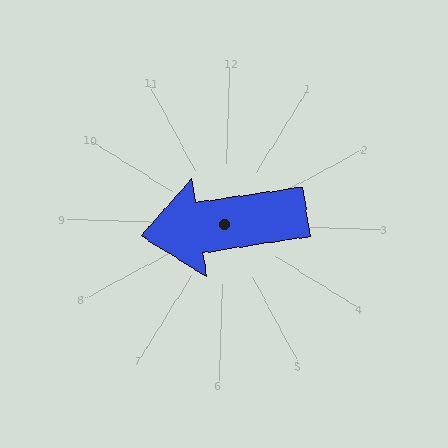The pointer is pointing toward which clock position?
Roughly 9 o'clock.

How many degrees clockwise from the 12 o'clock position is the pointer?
Approximately 260 degrees.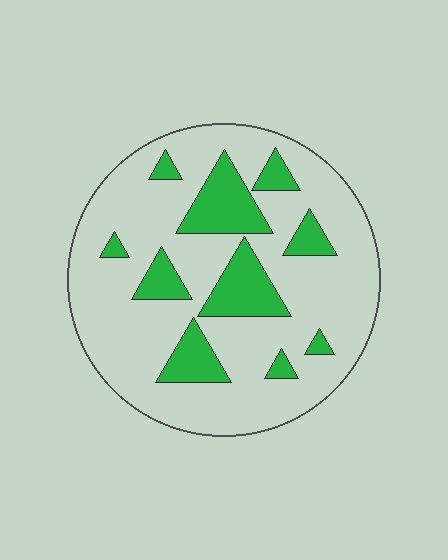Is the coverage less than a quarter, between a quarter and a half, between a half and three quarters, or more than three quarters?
Less than a quarter.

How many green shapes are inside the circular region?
10.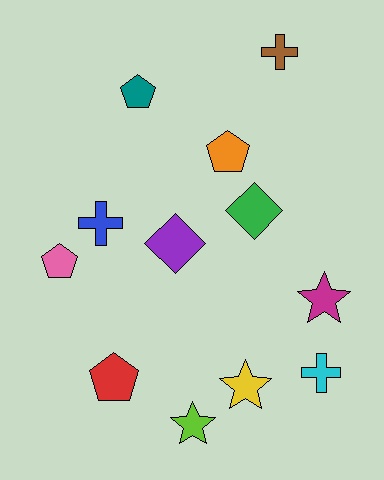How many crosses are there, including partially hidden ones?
There are 3 crosses.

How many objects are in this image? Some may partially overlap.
There are 12 objects.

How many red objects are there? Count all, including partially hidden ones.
There is 1 red object.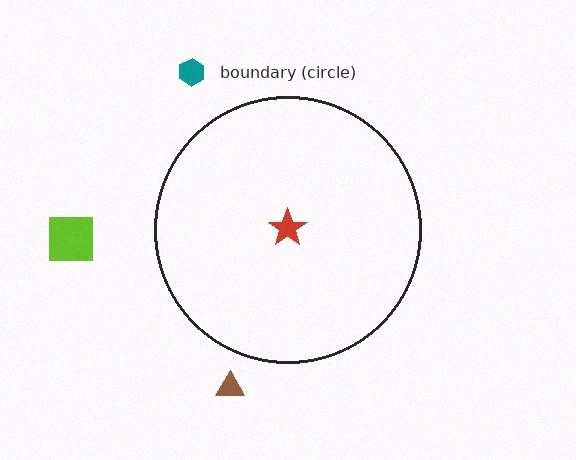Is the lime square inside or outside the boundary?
Outside.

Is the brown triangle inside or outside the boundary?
Outside.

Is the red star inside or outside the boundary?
Inside.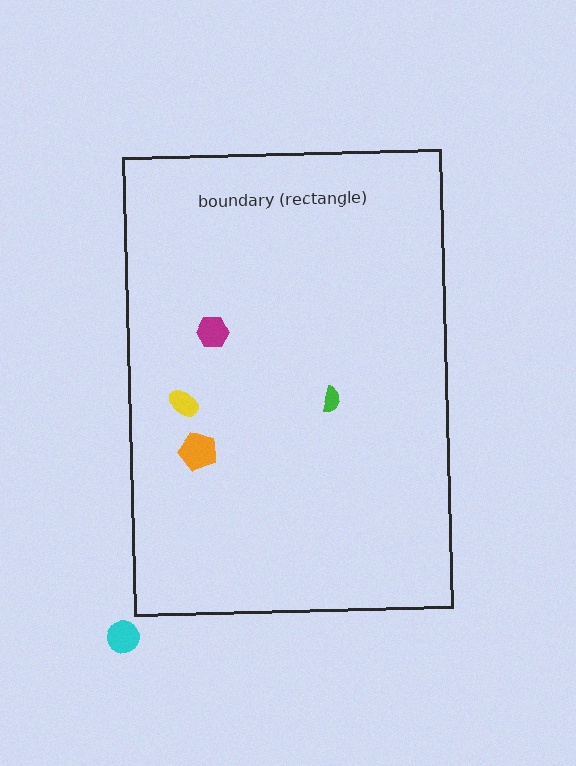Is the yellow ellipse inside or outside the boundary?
Inside.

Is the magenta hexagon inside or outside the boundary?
Inside.